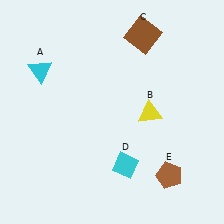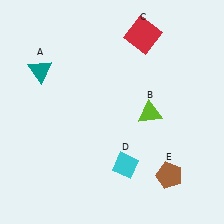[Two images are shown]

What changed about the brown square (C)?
In Image 1, C is brown. In Image 2, it changed to red.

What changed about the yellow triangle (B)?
In Image 1, B is yellow. In Image 2, it changed to lime.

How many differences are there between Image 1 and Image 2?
There are 3 differences between the two images.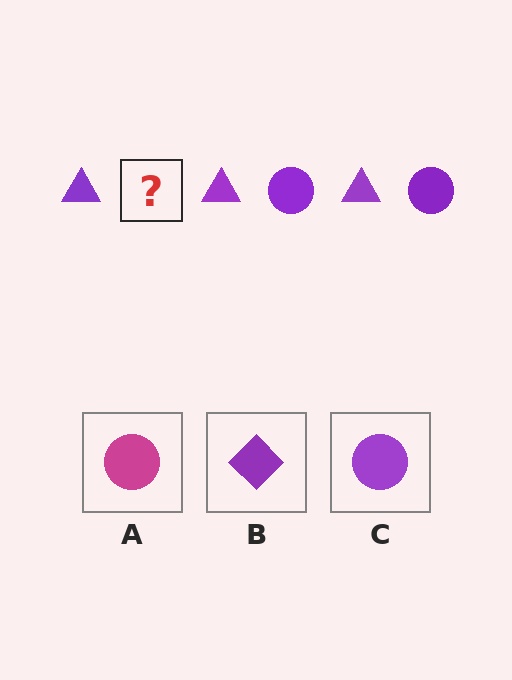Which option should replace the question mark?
Option C.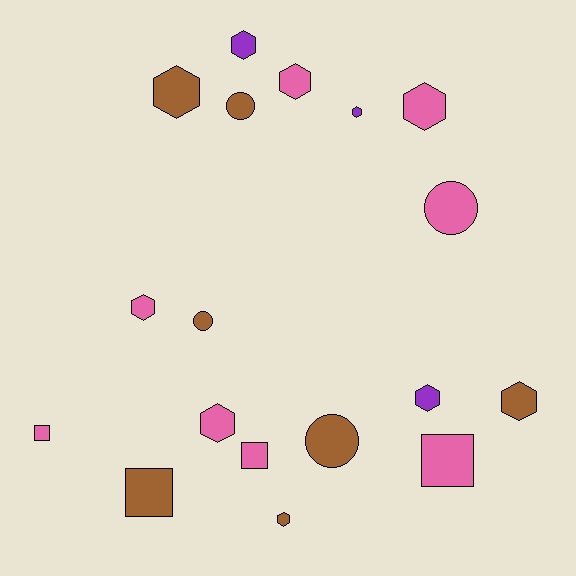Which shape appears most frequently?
Hexagon, with 10 objects.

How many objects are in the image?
There are 18 objects.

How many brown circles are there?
There are 3 brown circles.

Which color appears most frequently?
Pink, with 8 objects.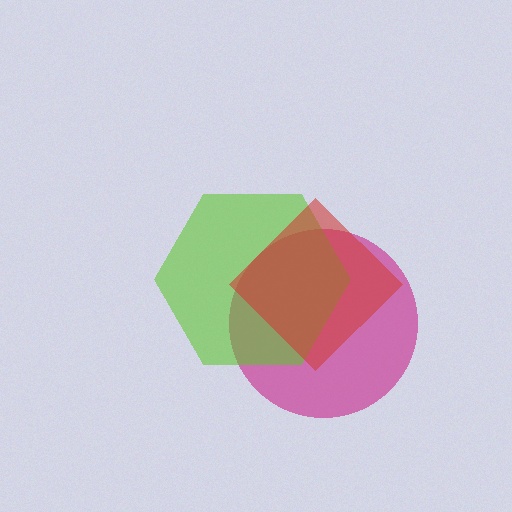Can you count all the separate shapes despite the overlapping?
Yes, there are 3 separate shapes.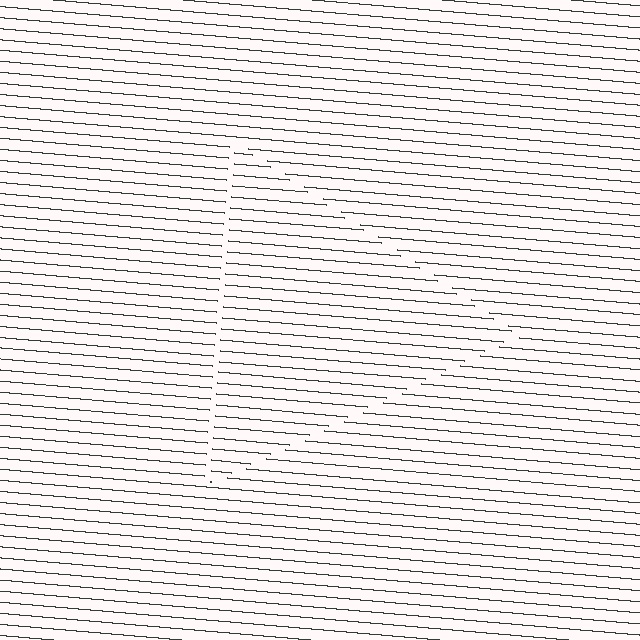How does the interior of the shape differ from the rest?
The interior of the shape contains the same grating, shifted by half a period — the contour is defined by the phase discontinuity where line-ends from the inner and outer gratings abut.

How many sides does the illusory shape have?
3 sides — the line-ends trace a triangle.